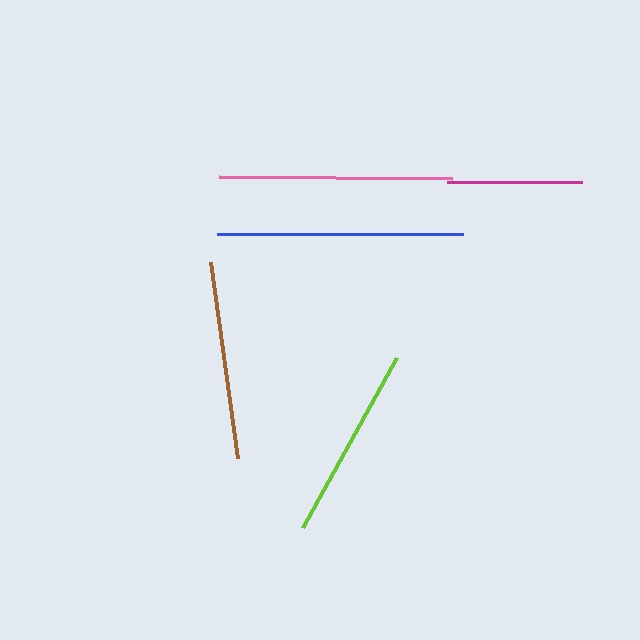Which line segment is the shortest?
The magenta line is the shortest at approximately 135 pixels.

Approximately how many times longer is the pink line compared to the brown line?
The pink line is approximately 1.2 times the length of the brown line.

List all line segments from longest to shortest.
From longest to shortest: blue, pink, brown, lime, magenta.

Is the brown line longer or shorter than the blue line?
The blue line is longer than the brown line.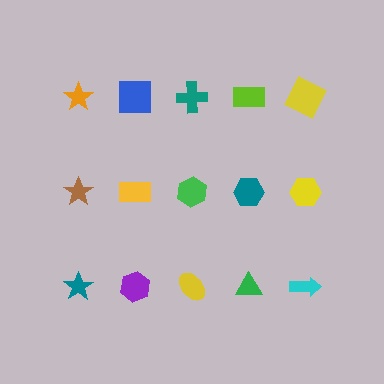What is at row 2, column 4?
A teal hexagon.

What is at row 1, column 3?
A teal cross.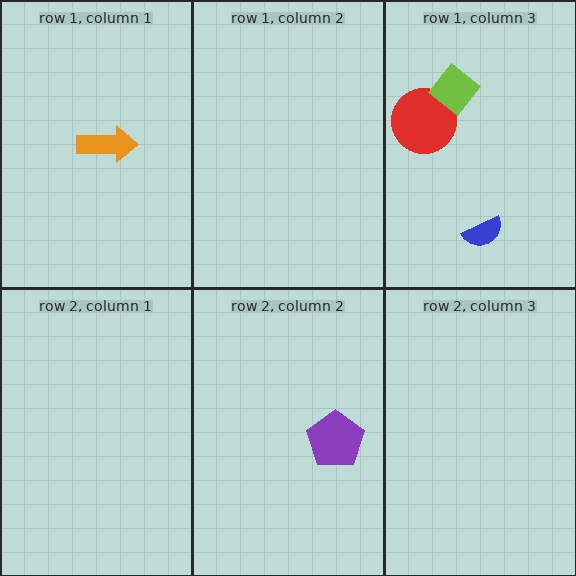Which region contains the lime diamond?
The row 1, column 3 region.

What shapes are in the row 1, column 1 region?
The orange arrow.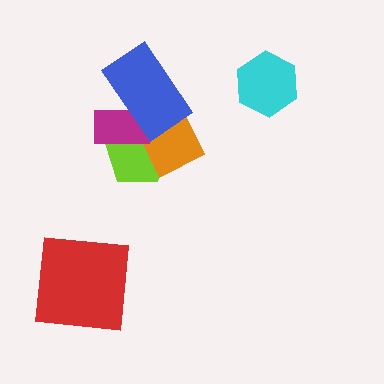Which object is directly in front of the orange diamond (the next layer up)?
The magenta rectangle is directly in front of the orange diamond.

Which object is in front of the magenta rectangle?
The blue rectangle is in front of the magenta rectangle.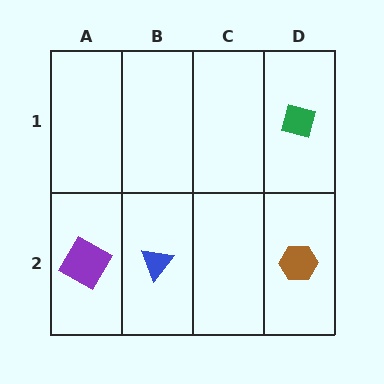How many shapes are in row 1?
1 shape.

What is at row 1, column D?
A green diamond.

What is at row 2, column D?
A brown hexagon.